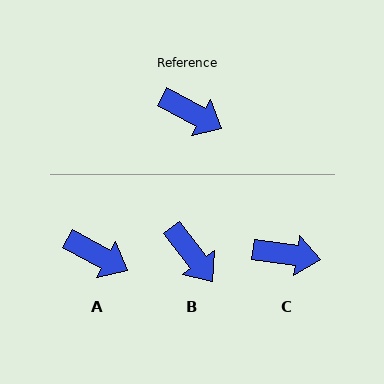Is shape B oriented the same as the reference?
No, it is off by about 25 degrees.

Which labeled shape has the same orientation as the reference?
A.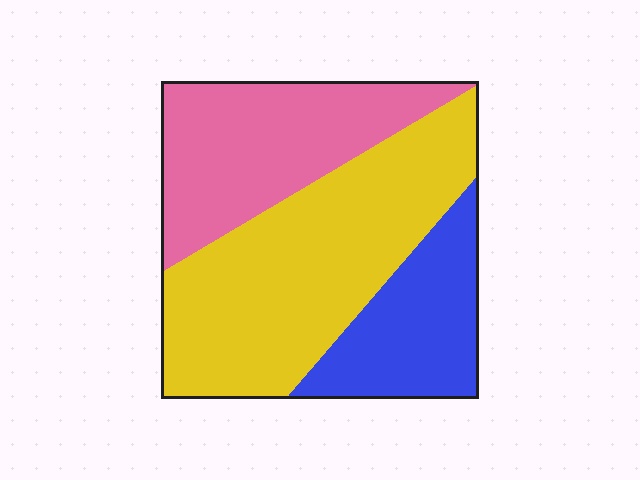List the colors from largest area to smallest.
From largest to smallest: yellow, pink, blue.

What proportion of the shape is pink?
Pink covers about 30% of the shape.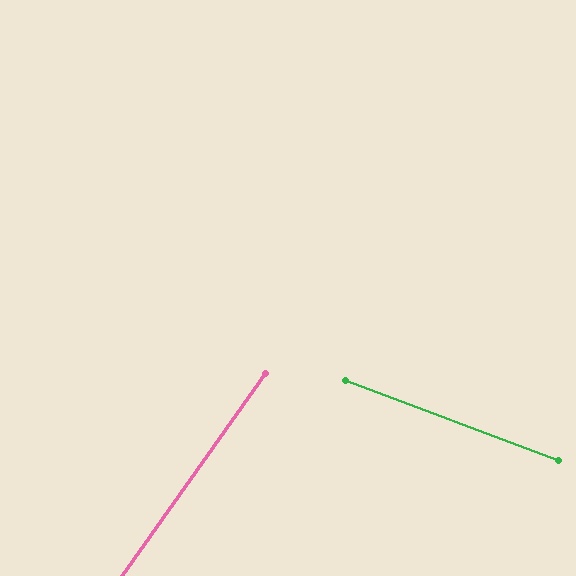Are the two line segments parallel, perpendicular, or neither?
Neither parallel nor perpendicular — they differ by about 75°.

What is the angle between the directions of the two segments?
Approximately 75 degrees.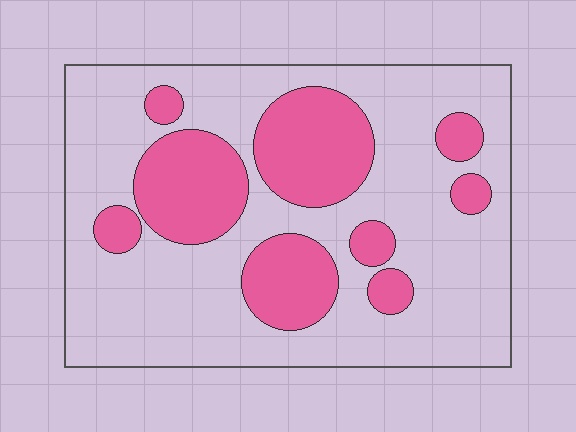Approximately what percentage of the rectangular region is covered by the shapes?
Approximately 30%.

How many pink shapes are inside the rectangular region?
9.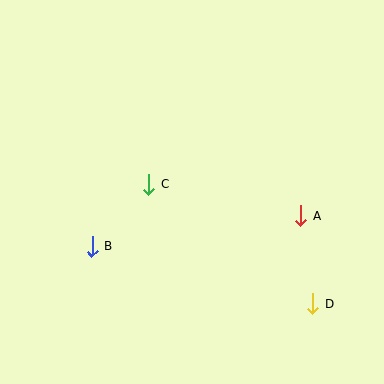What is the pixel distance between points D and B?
The distance between D and B is 228 pixels.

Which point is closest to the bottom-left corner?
Point B is closest to the bottom-left corner.